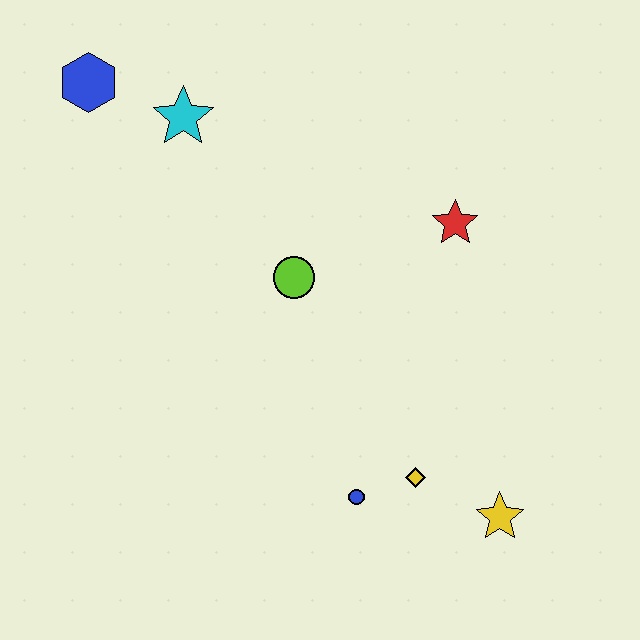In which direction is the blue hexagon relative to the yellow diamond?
The blue hexagon is above the yellow diamond.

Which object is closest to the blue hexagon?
The cyan star is closest to the blue hexagon.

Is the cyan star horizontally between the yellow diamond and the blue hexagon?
Yes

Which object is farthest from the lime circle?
The yellow star is farthest from the lime circle.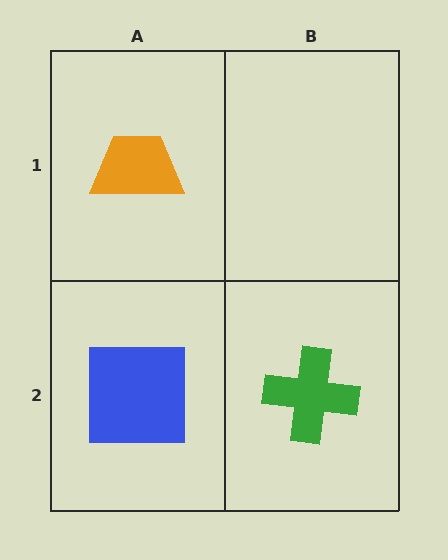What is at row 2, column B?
A green cross.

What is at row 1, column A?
An orange trapezoid.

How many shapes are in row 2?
2 shapes.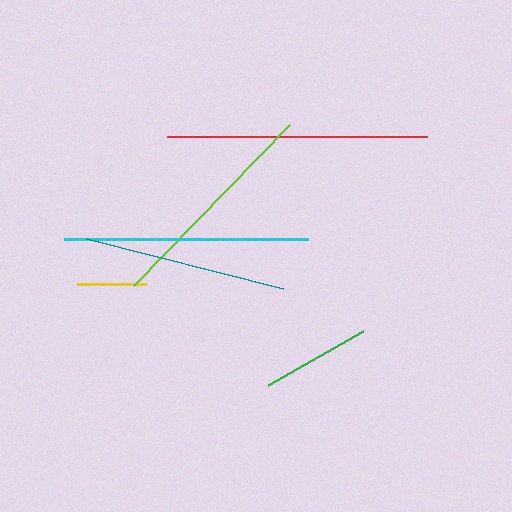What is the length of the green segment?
The green segment is approximately 109 pixels long.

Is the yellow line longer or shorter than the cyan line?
The cyan line is longer than the yellow line.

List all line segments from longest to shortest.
From longest to shortest: red, cyan, lime, teal, green, yellow.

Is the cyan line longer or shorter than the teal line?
The cyan line is longer than the teal line.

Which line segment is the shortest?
The yellow line is the shortest at approximately 69 pixels.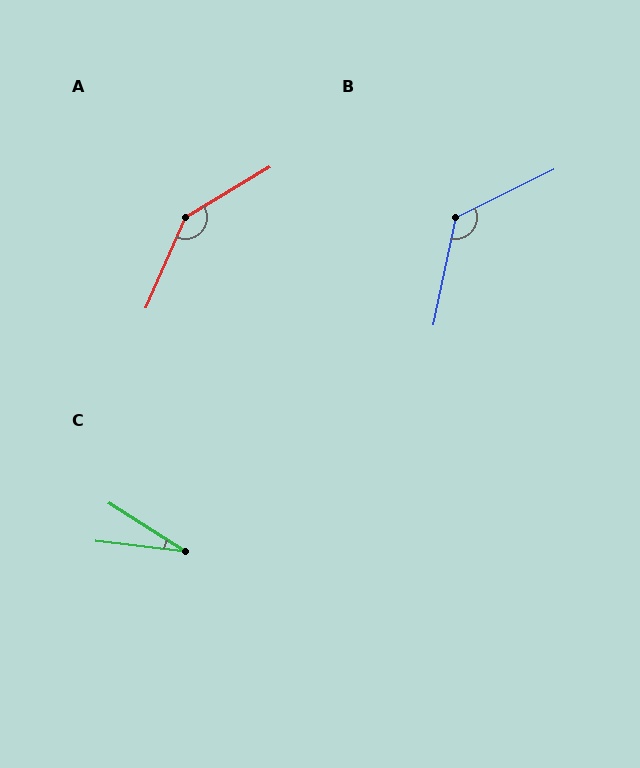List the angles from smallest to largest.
C (26°), B (128°), A (144°).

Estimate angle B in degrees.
Approximately 128 degrees.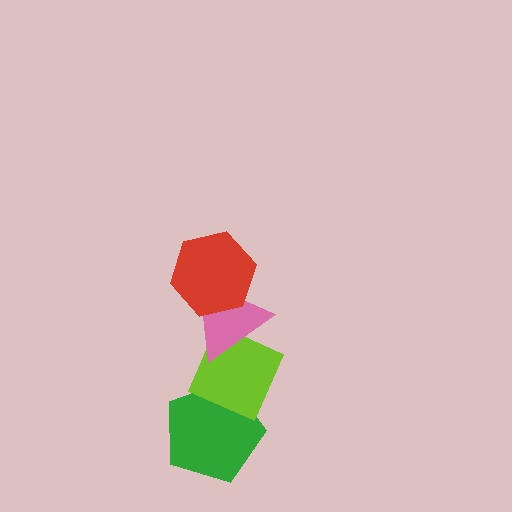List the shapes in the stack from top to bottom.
From top to bottom: the red hexagon, the pink triangle, the lime diamond, the green pentagon.